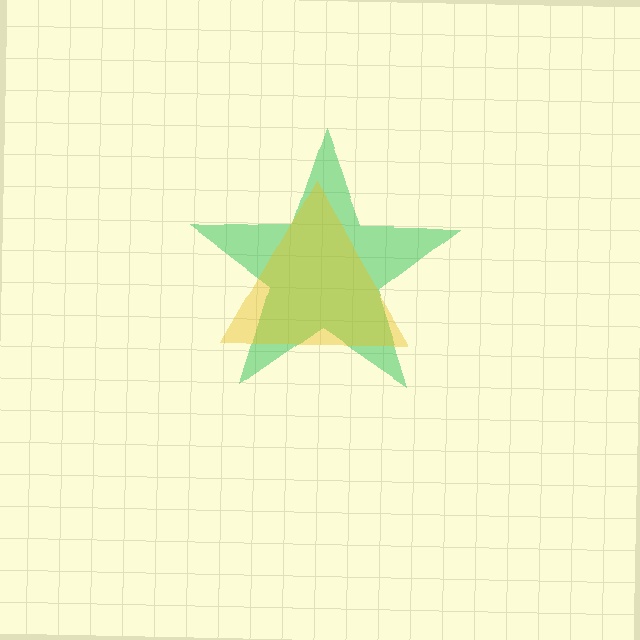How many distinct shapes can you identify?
There are 2 distinct shapes: a green star, a yellow triangle.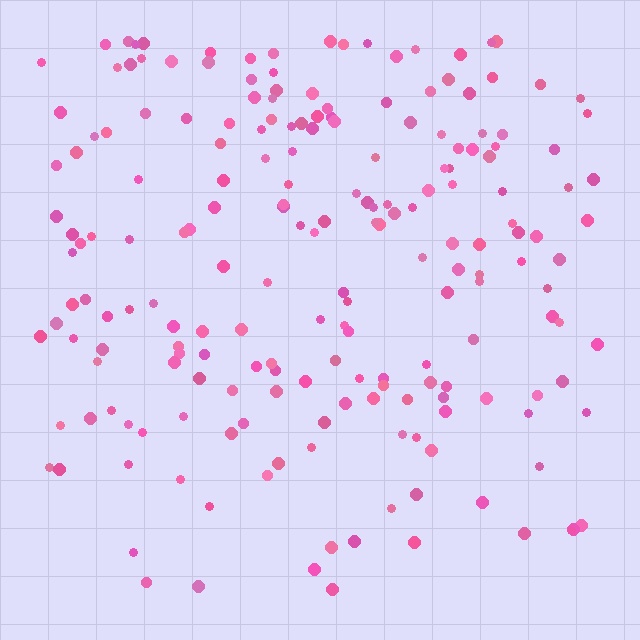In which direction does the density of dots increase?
From bottom to top, with the top side densest.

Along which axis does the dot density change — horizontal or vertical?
Vertical.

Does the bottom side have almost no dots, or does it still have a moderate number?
Still a moderate number, just noticeably fewer than the top.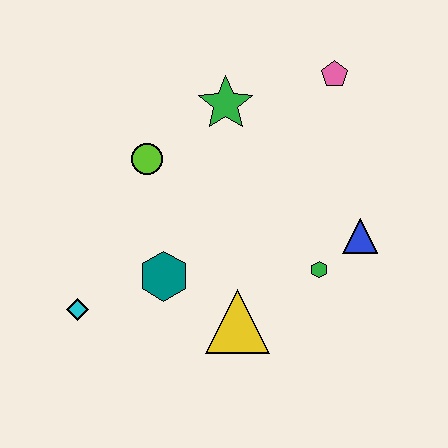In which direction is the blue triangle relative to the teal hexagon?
The blue triangle is to the right of the teal hexagon.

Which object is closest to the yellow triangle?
The teal hexagon is closest to the yellow triangle.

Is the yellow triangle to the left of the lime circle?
No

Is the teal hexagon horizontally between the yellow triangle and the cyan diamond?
Yes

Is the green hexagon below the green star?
Yes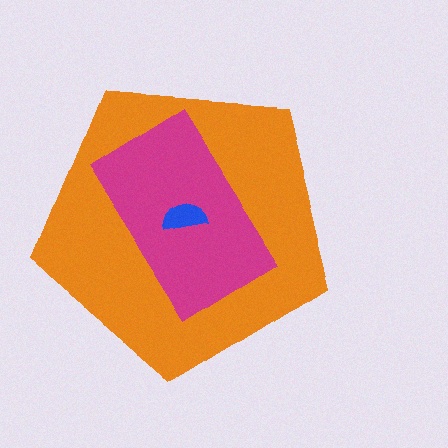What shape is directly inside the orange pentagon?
The magenta rectangle.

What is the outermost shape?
The orange pentagon.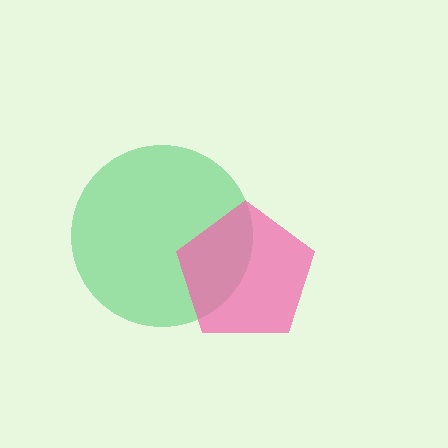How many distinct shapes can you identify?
There are 2 distinct shapes: a green circle, a pink pentagon.